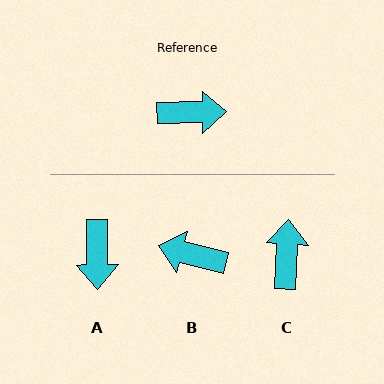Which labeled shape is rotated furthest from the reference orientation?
B, about 165 degrees away.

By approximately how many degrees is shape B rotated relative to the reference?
Approximately 165 degrees counter-clockwise.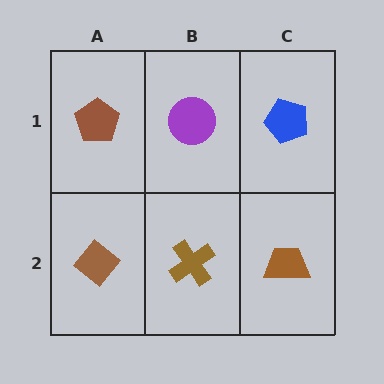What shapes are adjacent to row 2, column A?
A brown pentagon (row 1, column A), a brown cross (row 2, column B).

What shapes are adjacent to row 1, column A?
A brown diamond (row 2, column A), a purple circle (row 1, column B).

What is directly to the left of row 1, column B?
A brown pentagon.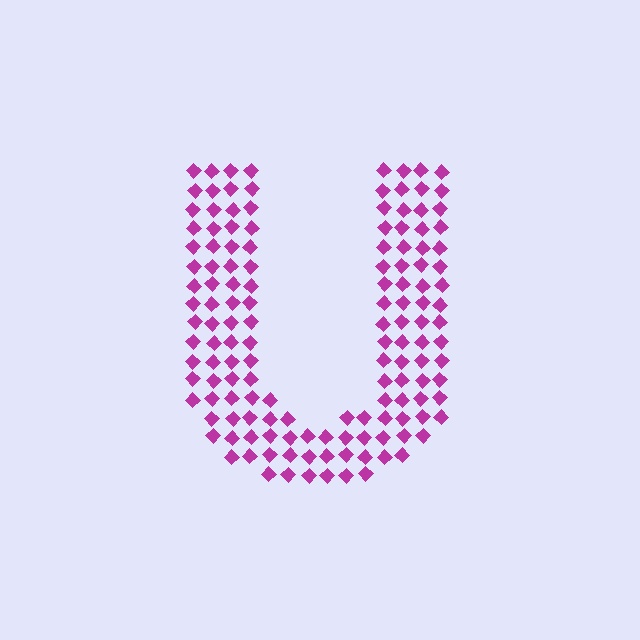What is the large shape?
The large shape is the letter U.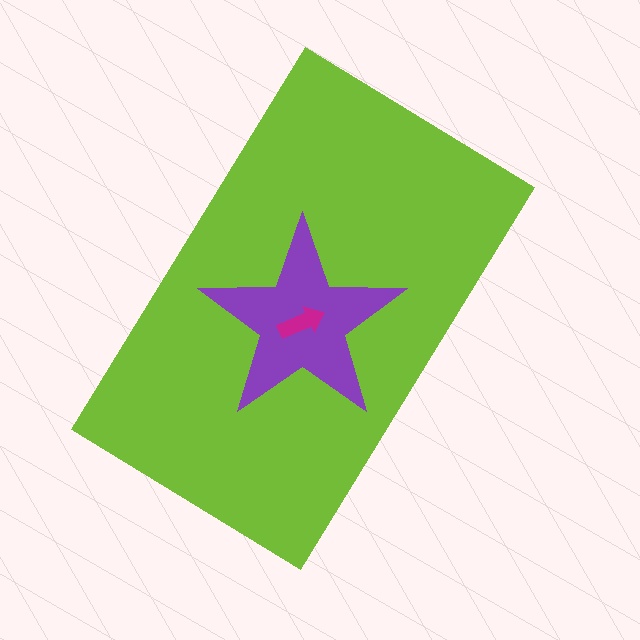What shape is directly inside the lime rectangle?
The purple star.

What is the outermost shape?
The lime rectangle.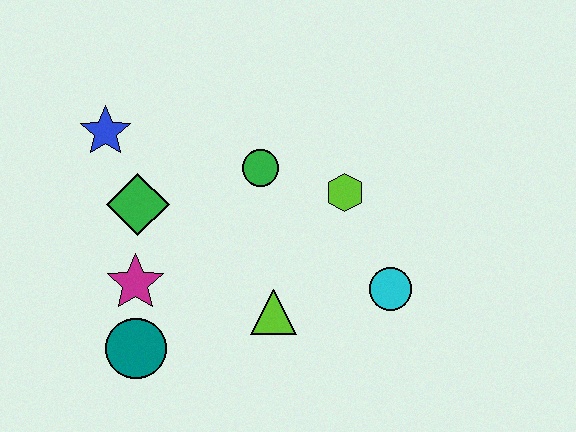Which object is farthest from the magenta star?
The cyan circle is farthest from the magenta star.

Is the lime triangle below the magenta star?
Yes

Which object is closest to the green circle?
The lime hexagon is closest to the green circle.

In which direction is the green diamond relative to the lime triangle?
The green diamond is to the left of the lime triangle.